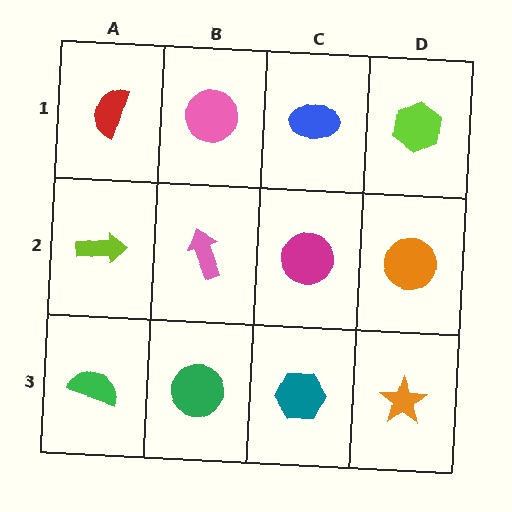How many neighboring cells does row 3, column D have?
2.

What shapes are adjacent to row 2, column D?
A lime hexagon (row 1, column D), an orange star (row 3, column D), a magenta circle (row 2, column C).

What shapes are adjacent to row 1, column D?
An orange circle (row 2, column D), a blue ellipse (row 1, column C).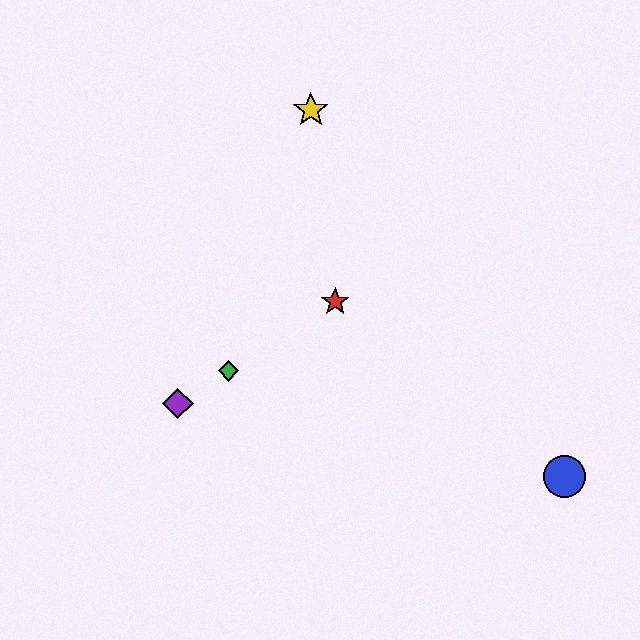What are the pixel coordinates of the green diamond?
The green diamond is at (229, 371).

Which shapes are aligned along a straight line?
The red star, the green diamond, the purple diamond are aligned along a straight line.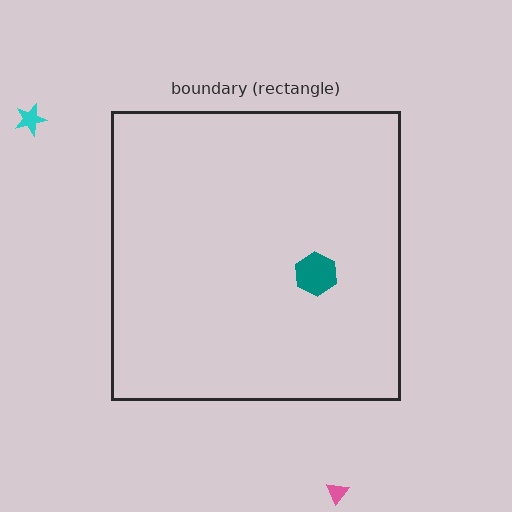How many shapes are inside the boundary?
1 inside, 2 outside.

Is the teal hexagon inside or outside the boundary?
Inside.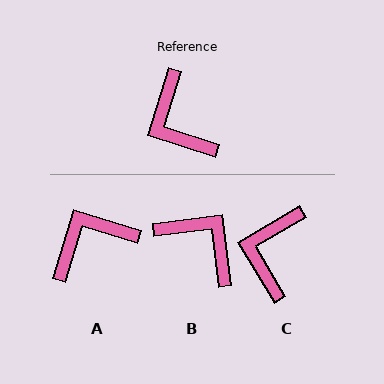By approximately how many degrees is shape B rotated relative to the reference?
Approximately 155 degrees clockwise.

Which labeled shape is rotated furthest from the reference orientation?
B, about 155 degrees away.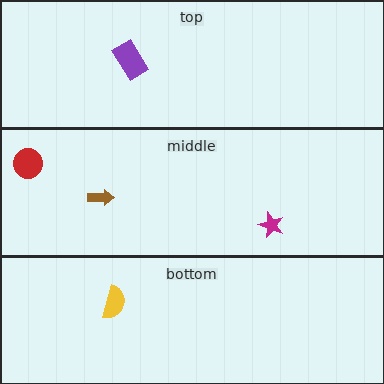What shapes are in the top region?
The purple rectangle.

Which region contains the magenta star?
The middle region.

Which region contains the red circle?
The middle region.